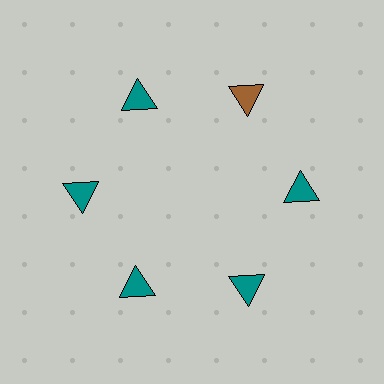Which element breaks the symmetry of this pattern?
The brown triangle at roughly the 1 o'clock position breaks the symmetry. All other shapes are teal triangles.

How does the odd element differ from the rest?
It has a different color: brown instead of teal.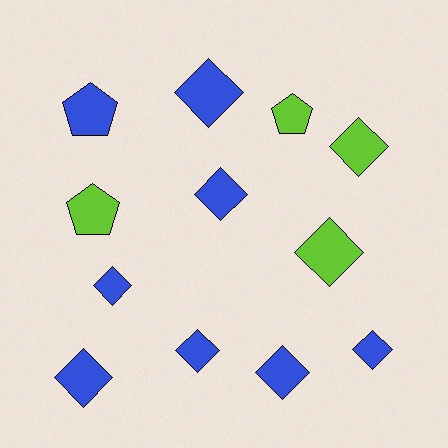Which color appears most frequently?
Blue, with 8 objects.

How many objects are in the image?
There are 12 objects.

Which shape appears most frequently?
Diamond, with 9 objects.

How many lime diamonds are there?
There are 2 lime diamonds.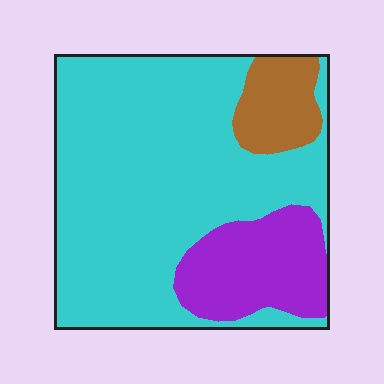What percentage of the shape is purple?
Purple covers 18% of the shape.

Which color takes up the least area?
Brown, at roughly 10%.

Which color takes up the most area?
Cyan, at roughly 70%.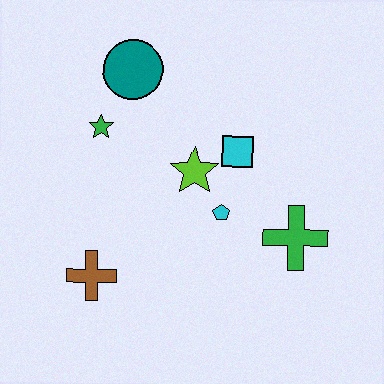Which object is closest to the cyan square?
The lime star is closest to the cyan square.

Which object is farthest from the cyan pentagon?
The teal circle is farthest from the cyan pentagon.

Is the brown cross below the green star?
Yes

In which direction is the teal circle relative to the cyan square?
The teal circle is to the left of the cyan square.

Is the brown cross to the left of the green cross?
Yes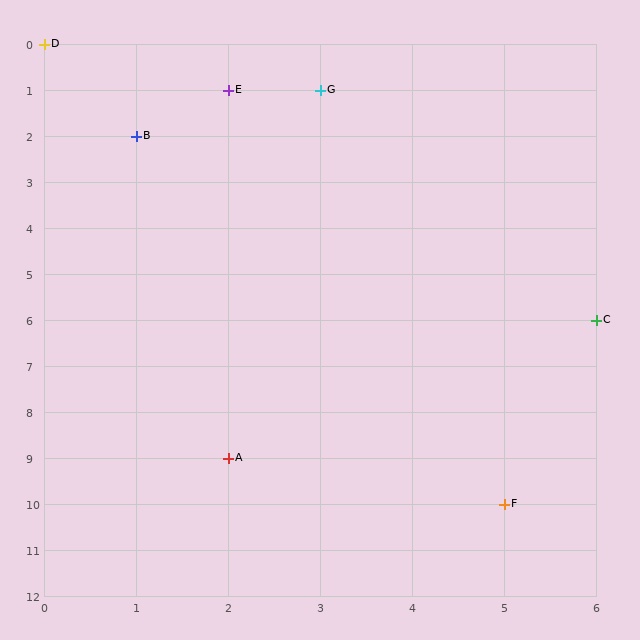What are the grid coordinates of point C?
Point C is at grid coordinates (6, 6).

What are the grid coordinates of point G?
Point G is at grid coordinates (3, 1).